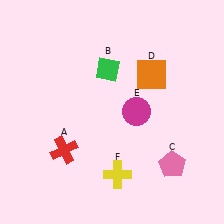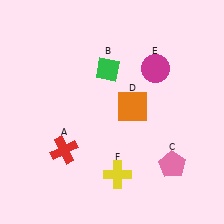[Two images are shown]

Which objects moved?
The objects that moved are: the orange square (D), the magenta circle (E).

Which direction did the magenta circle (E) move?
The magenta circle (E) moved up.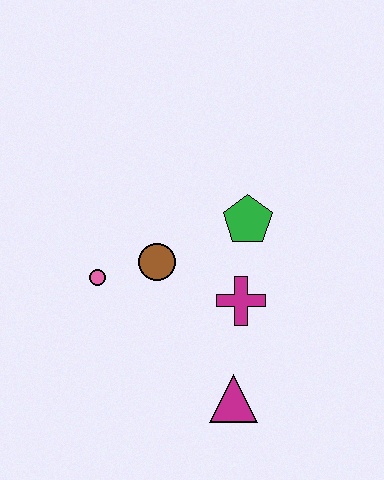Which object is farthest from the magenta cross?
The pink circle is farthest from the magenta cross.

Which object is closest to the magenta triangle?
The magenta cross is closest to the magenta triangle.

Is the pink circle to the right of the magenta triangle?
No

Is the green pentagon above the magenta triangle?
Yes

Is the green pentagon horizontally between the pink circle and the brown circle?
No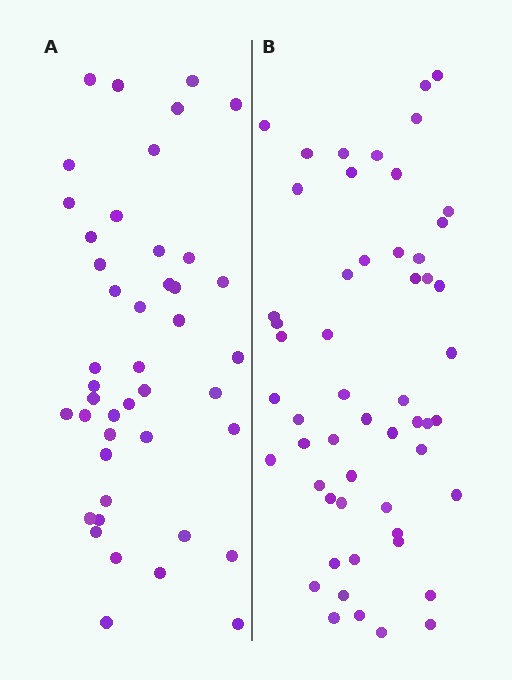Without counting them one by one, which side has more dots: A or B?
Region B (the right region) has more dots.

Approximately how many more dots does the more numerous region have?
Region B has roughly 10 or so more dots than region A.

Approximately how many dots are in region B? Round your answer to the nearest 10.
About 50 dots. (The exact count is 54, which rounds to 50.)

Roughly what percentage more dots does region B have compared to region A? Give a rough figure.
About 25% more.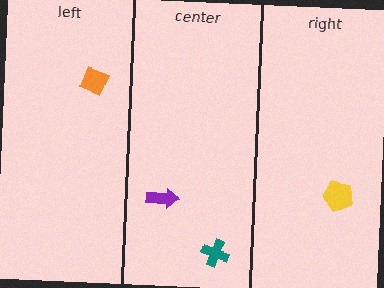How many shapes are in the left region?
1.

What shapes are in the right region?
The yellow pentagon.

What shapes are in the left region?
The orange diamond.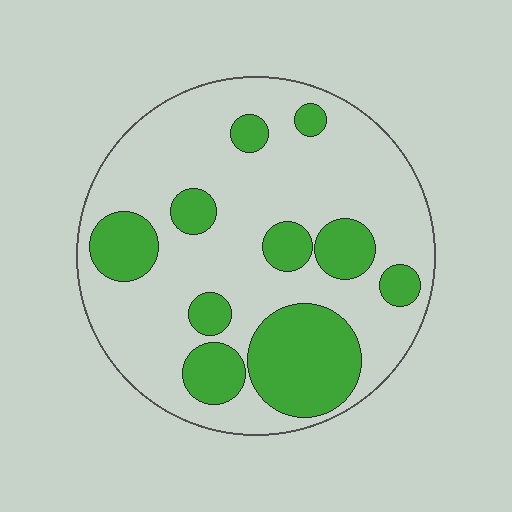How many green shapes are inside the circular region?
10.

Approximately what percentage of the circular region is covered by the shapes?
Approximately 30%.